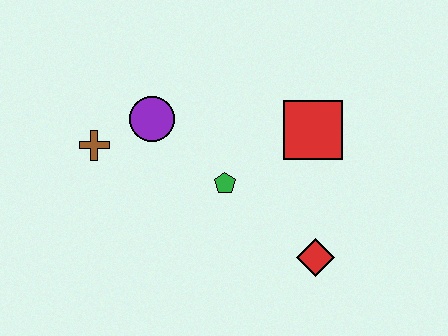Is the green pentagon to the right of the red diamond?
No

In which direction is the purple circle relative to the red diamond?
The purple circle is to the left of the red diamond.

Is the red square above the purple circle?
No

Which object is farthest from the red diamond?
The brown cross is farthest from the red diamond.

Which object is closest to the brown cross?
The purple circle is closest to the brown cross.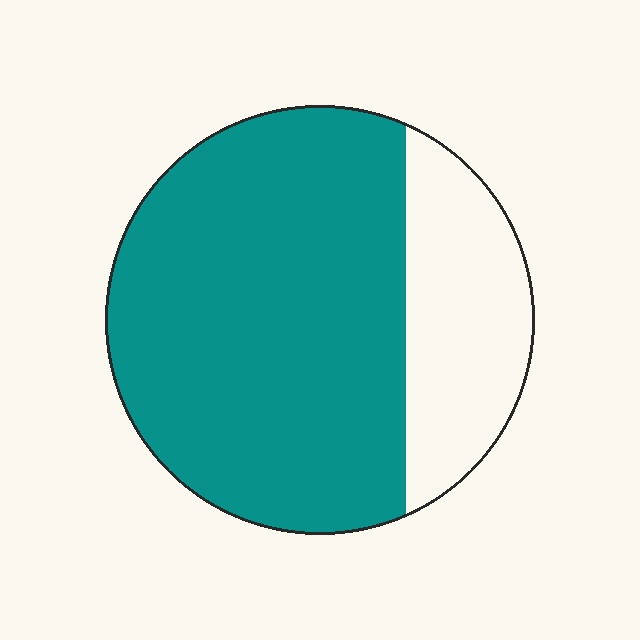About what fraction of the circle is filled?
About three quarters (3/4).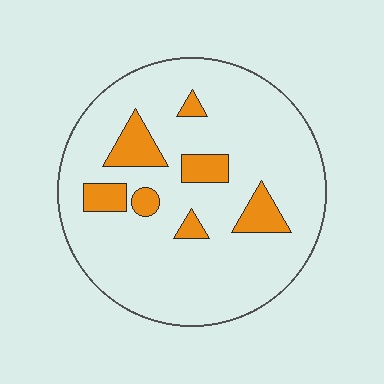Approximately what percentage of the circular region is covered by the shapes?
Approximately 15%.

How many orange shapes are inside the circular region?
7.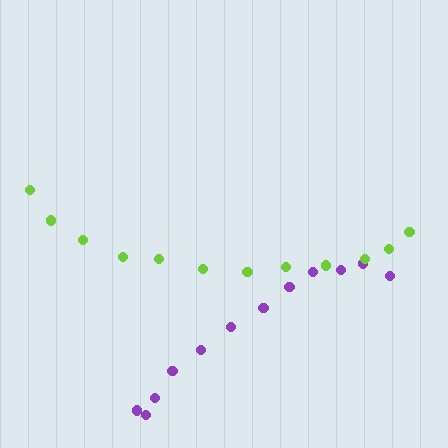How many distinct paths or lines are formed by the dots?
There are 2 distinct paths.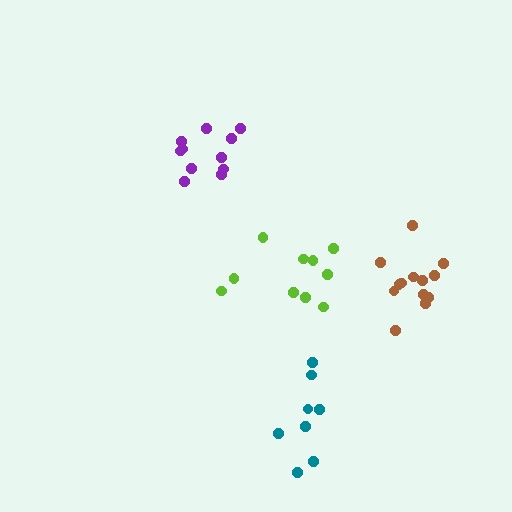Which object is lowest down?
The teal cluster is bottommost.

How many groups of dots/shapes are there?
There are 4 groups.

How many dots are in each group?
Group 1: 13 dots, Group 2: 11 dots, Group 3: 10 dots, Group 4: 8 dots (42 total).